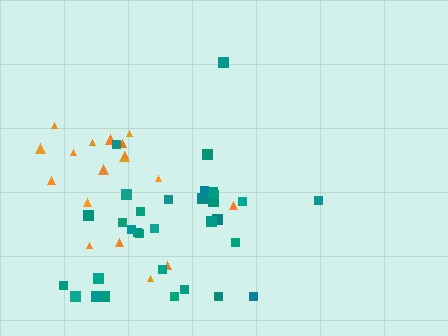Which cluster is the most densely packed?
Teal.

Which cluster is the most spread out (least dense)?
Orange.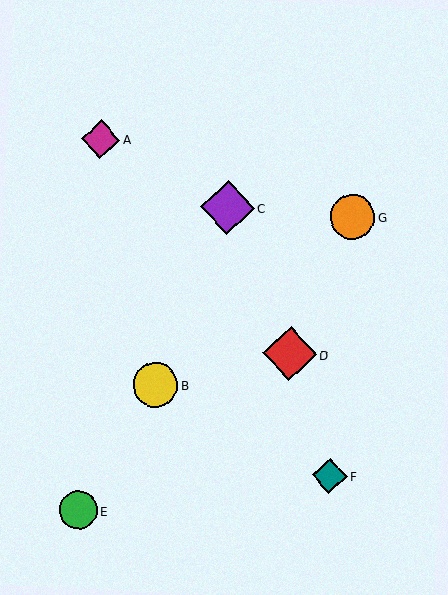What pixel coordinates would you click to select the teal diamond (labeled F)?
Click at (330, 476) to select the teal diamond F.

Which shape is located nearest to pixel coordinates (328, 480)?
The teal diamond (labeled F) at (330, 476) is nearest to that location.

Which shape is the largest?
The red diamond (labeled D) is the largest.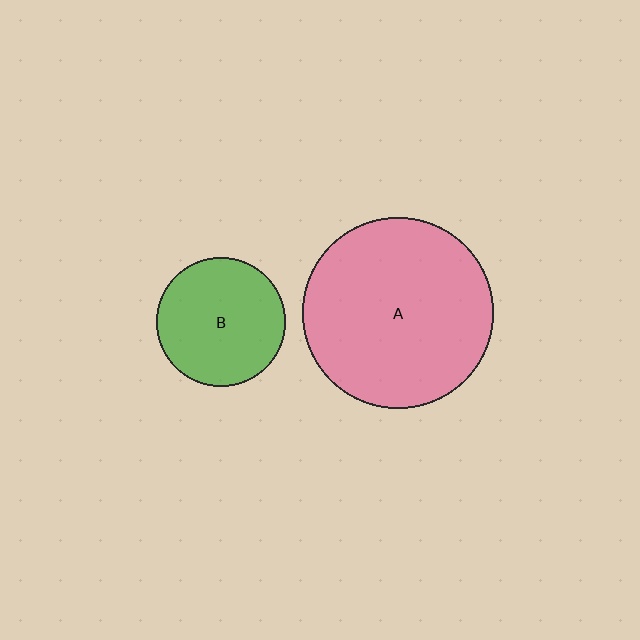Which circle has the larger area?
Circle A (pink).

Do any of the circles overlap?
No, none of the circles overlap.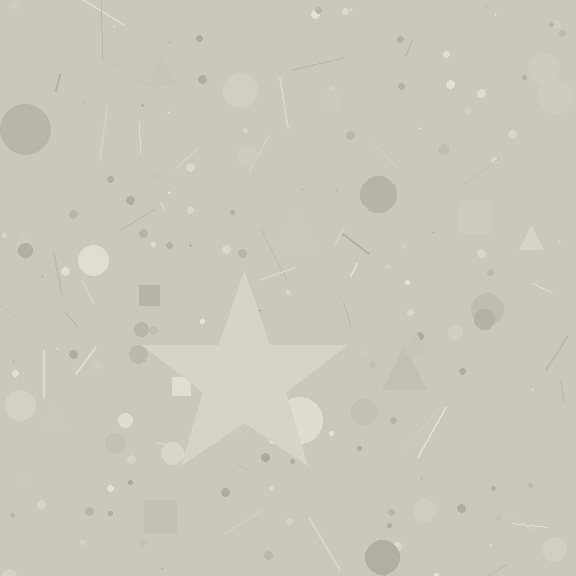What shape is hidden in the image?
A star is hidden in the image.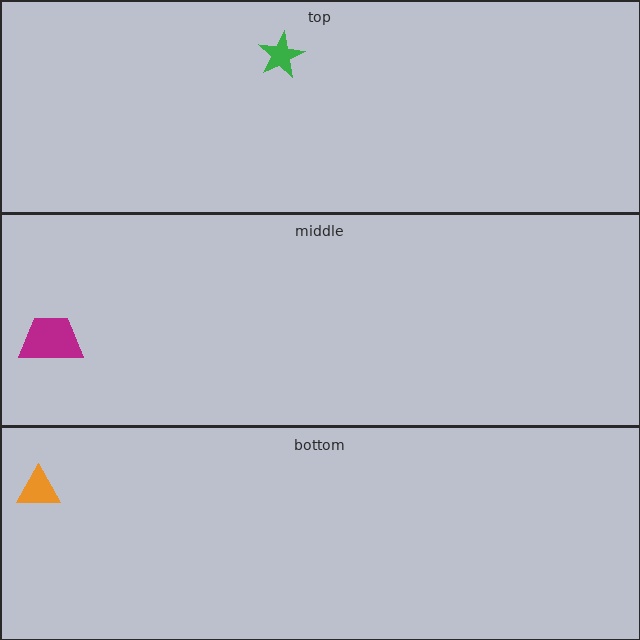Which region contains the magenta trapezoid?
The middle region.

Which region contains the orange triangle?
The bottom region.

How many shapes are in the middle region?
1.